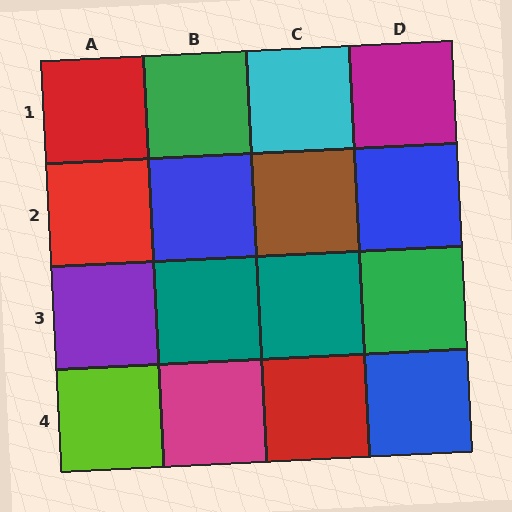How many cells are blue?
3 cells are blue.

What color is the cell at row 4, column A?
Lime.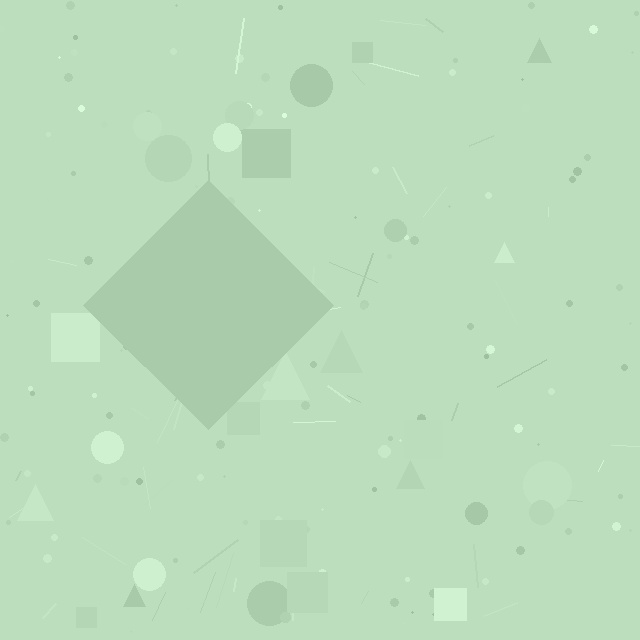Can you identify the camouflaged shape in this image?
The camouflaged shape is a diamond.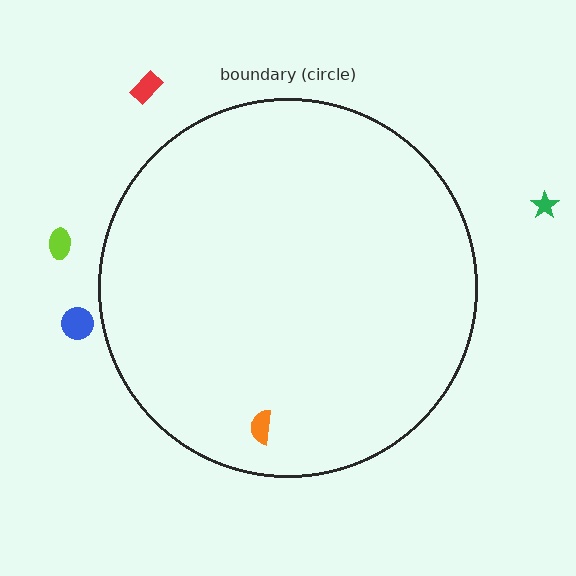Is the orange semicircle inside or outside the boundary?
Inside.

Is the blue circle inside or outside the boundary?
Outside.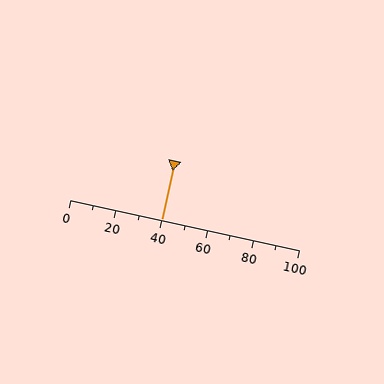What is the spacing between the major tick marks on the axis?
The major ticks are spaced 20 apart.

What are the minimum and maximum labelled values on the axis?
The axis runs from 0 to 100.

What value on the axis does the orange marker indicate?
The marker indicates approximately 40.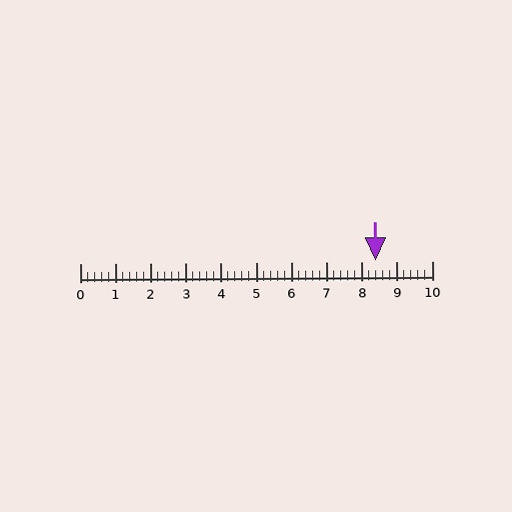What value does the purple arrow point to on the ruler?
The purple arrow points to approximately 8.4.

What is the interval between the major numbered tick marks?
The major tick marks are spaced 1 units apart.